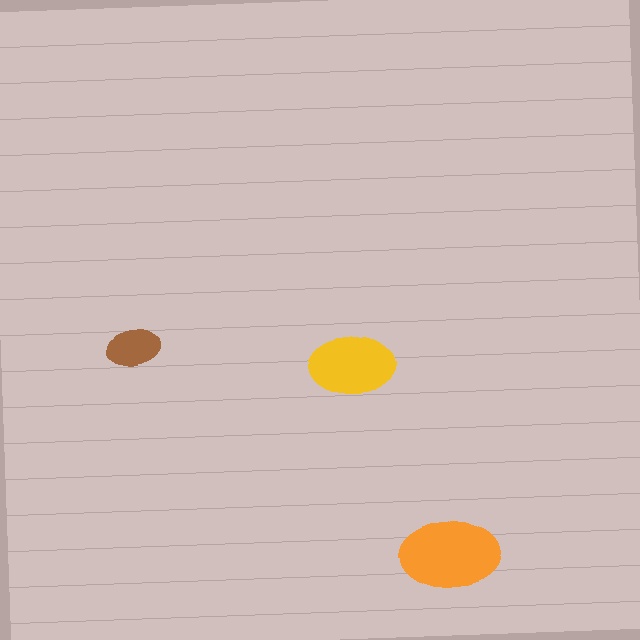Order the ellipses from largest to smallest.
the orange one, the yellow one, the brown one.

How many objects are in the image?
There are 3 objects in the image.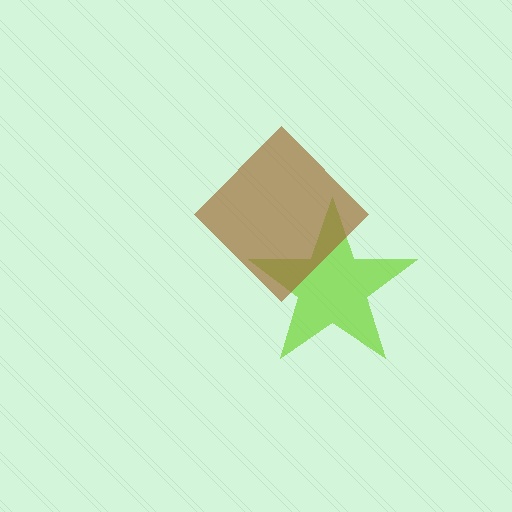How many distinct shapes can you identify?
There are 2 distinct shapes: a lime star, a brown diamond.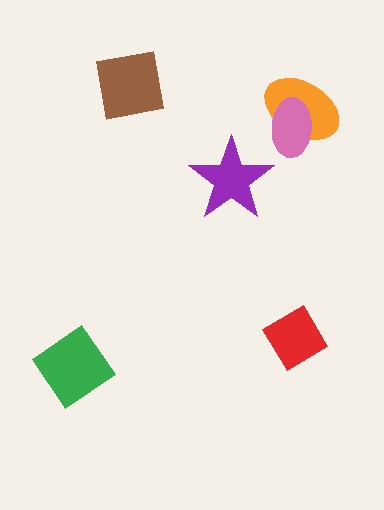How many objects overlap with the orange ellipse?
1 object overlaps with the orange ellipse.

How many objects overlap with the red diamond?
0 objects overlap with the red diamond.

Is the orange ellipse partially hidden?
Yes, it is partially covered by another shape.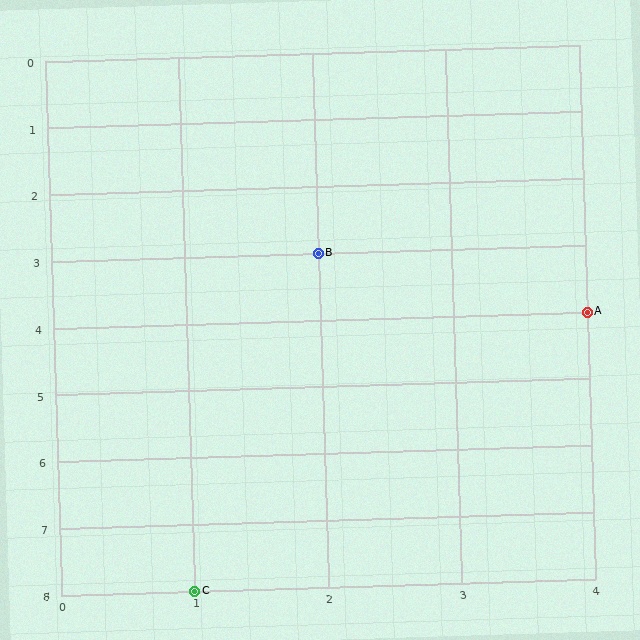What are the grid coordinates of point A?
Point A is at grid coordinates (4, 4).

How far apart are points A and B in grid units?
Points A and B are 2 columns and 1 row apart (about 2.2 grid units diagonally).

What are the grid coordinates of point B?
Point B is at grid coordinates (2, 3).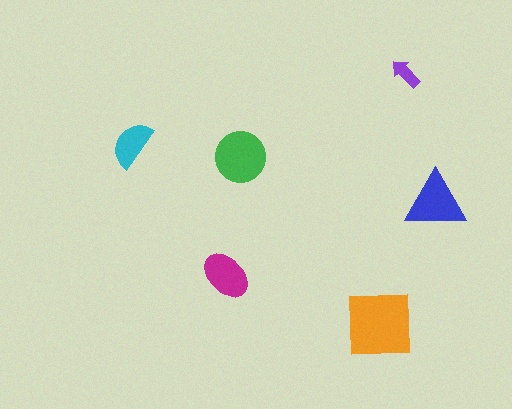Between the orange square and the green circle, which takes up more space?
The orange square.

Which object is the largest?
The orange square.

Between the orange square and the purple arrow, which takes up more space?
The orange square.